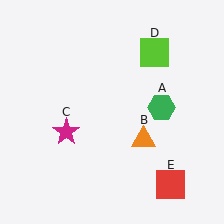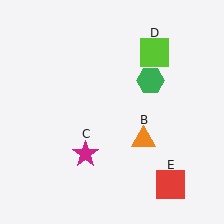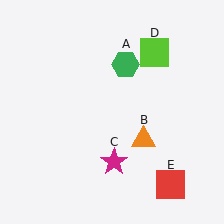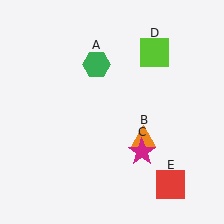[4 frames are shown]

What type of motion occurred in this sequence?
The green hexagon (object A), magenta star (object C) rotated counterclockwise around the center of the scene.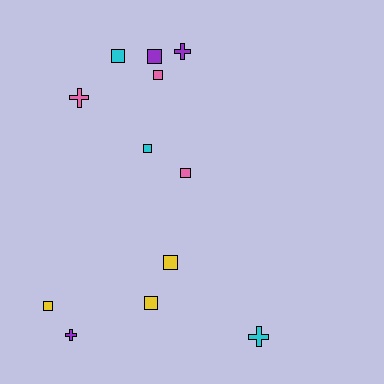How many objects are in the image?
There are 12 objects.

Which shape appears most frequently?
Square, with 8 objects.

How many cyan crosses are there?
There is 1 cyan cross.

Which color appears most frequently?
Purple, with 3 objects.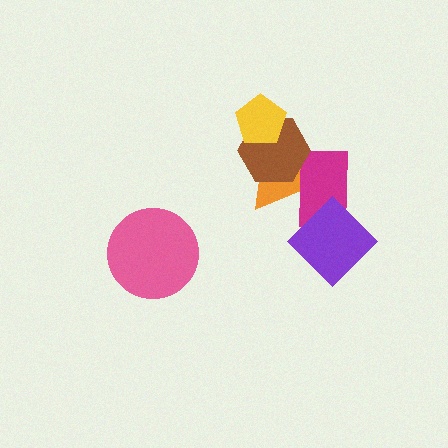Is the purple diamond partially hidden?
No, no other shape covers it.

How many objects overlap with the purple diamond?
1 object overlaps with the purple diamond.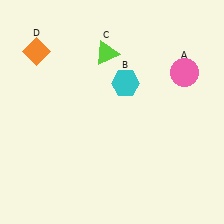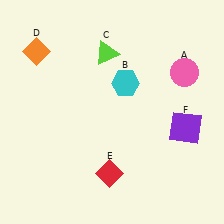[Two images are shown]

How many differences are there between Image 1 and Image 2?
There are 2 differences between the two images.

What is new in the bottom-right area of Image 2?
A purple square (F) was added in the bottom-right area of Image 2.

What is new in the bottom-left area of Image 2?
A red diamond (E) was added in the bottom-left area of Image 2.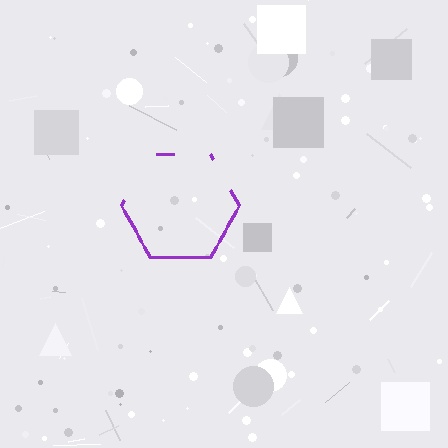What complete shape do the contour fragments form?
The contour fragments form a hexagon.